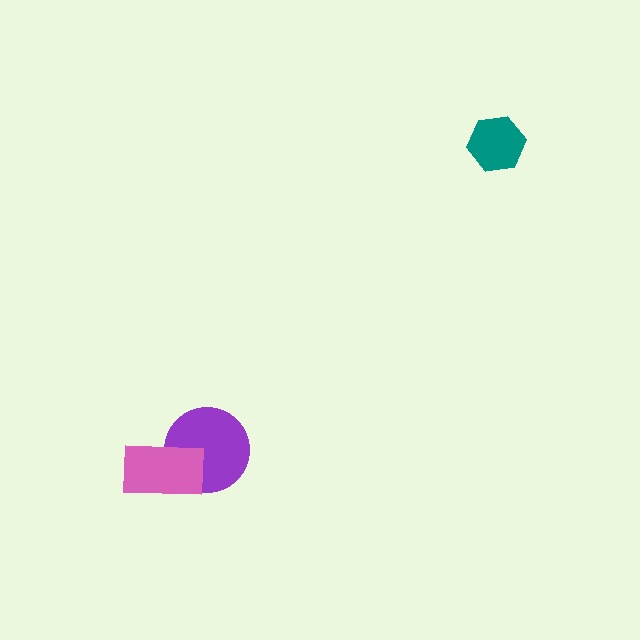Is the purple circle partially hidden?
Yes, it is partially covered by another shape.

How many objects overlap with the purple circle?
1 object overlaps with the purple circle.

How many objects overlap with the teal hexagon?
0 objects overlap with the teal hexagon.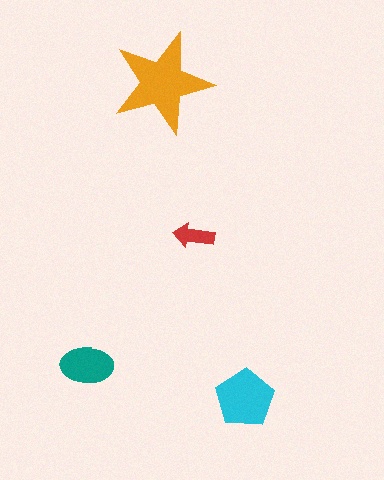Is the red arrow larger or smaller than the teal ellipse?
Smaller.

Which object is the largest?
The orange star.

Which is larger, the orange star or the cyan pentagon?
The orange star.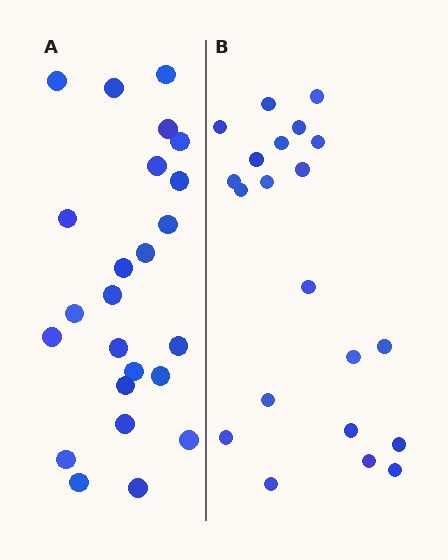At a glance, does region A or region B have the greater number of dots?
Region A (the left region) has more dots.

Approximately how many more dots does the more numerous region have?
Region A has just a few more — roughly 2 or 3 more dots than region B.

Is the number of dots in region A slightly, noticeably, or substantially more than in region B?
Region A has only slightly more — the two regions are fairly close. The ratio is roughly 1.1 to 1.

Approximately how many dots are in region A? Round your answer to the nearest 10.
About 20 dots. (The exact count is 24, which rounds to 20.)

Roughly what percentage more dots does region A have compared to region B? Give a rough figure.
About 15% more.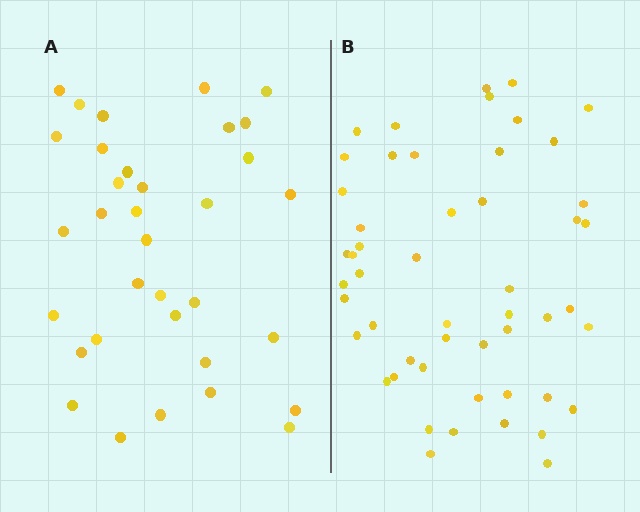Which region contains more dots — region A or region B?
Region B (the right region) has more dots.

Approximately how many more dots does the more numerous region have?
Region B has approximately 15 more dots than region A.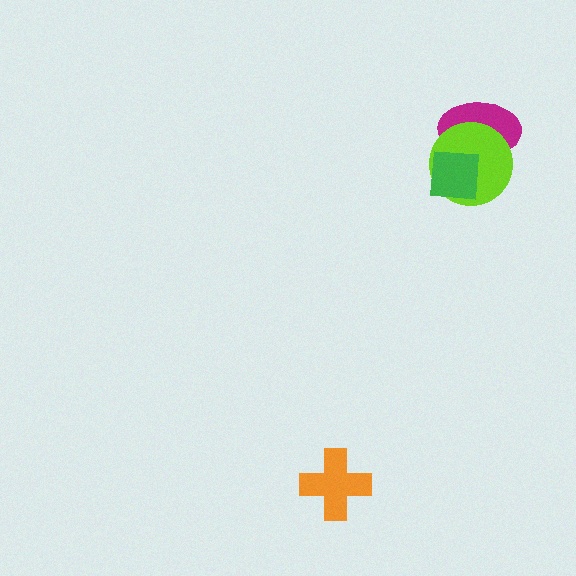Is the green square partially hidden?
No, no other shape covers it.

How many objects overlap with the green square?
2 objects overlap with the green square.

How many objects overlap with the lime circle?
2 objects overlap with the lime circle.